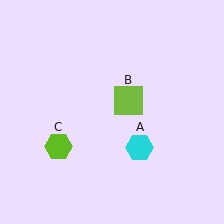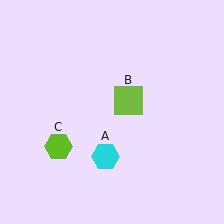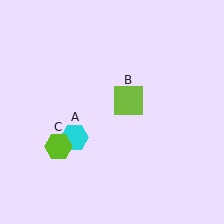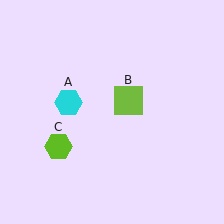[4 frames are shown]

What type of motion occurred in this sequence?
The cyan hexagon (object A) rotated clockwise around the center of the scene.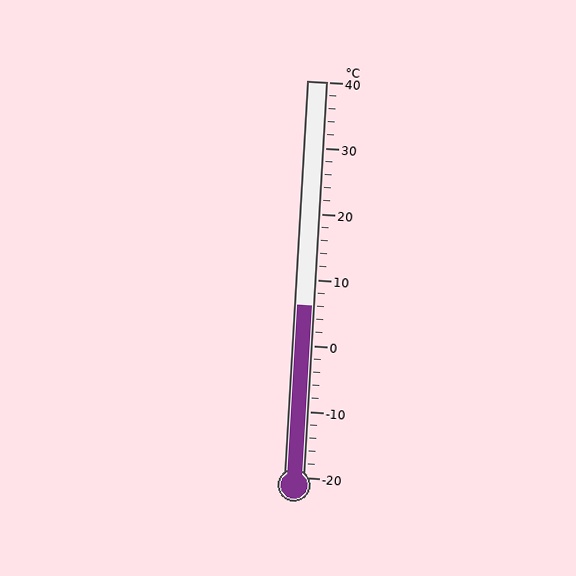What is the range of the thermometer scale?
The thermometer scale ranges from -20°C to 40°C.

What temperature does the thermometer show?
The thermometer shows approximately 6°C.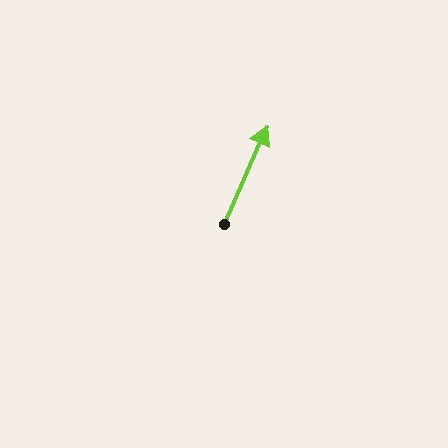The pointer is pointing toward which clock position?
Roughly 1 o'clock.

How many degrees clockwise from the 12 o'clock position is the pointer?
Approximately 24 degrees.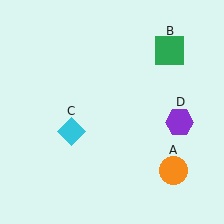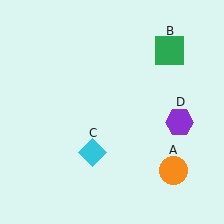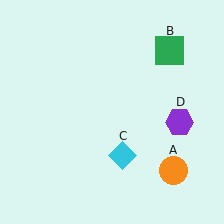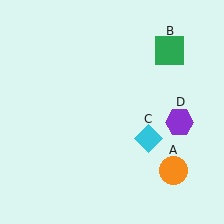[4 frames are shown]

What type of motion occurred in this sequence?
The cyan diamond (object C) rotated counterclockwise around the center of the scene.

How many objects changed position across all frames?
1 object changed position: cyan diamond (object C).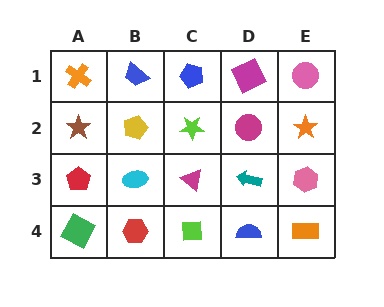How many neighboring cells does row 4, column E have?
2.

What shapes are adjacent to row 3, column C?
A lime star (row 2, column C), a lime square (row 4, column C), a cyan ellipse (row 3, column B), a teal arrow (row 3, column D).